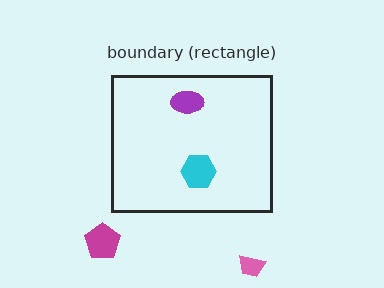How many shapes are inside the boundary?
2 inside, 2 outside.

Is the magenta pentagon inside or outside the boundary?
Outside.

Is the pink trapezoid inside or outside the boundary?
Outside.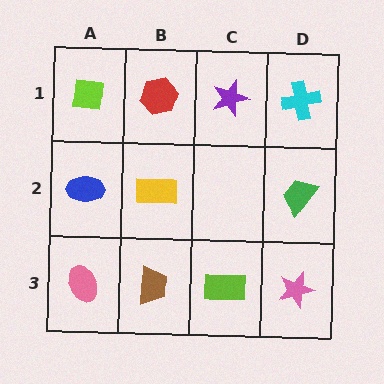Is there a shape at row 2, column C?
No, that cell is empty.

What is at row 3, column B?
A brown trapezoid.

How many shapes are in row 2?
3 shapes.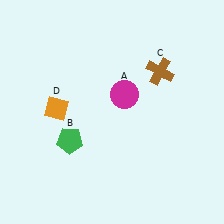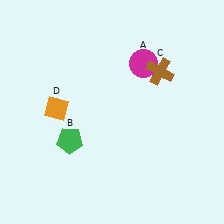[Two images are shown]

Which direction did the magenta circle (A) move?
The magenta circle (A) moved up.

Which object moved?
The magenta circle (A) moved up.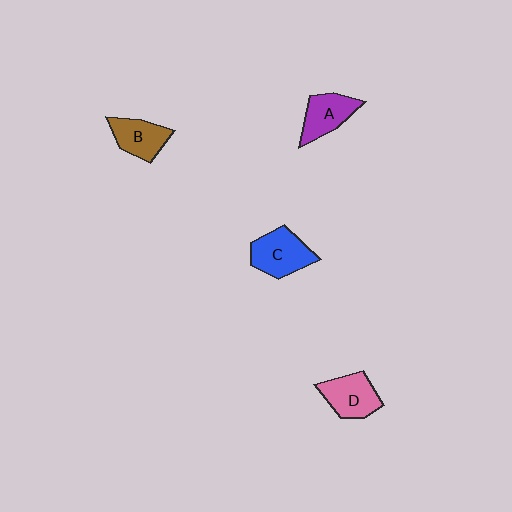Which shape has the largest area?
Shape C (blue).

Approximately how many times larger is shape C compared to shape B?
Approximately 1.3 times.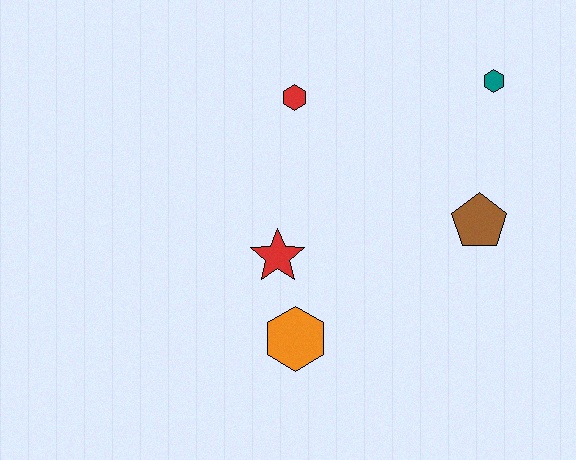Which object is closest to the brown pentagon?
The teal hexagon is closest to the brown pentagon.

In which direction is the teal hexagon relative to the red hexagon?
The teal hexagon is to the right of the red hexagon.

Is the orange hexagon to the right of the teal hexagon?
No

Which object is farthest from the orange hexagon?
The teal hexagon is farthest from the orange hexagon.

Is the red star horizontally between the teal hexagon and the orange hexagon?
No